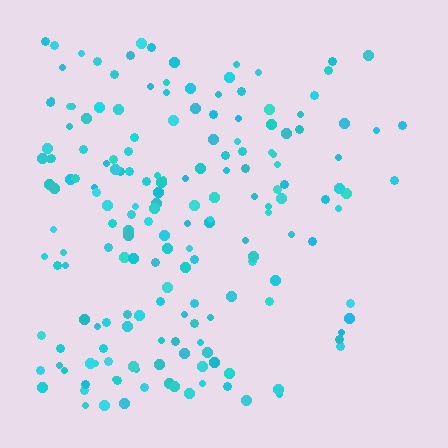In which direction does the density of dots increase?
From right to left, with the left side densest.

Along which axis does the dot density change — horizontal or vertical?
Horizontal.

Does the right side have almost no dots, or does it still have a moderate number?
Still a moderate number, just noticeably fewer than the left.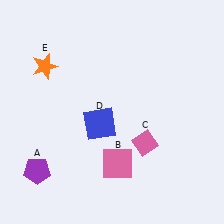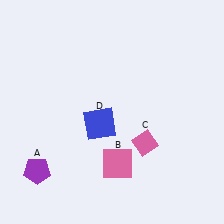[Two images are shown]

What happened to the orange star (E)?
The orange star (E) was removed in Image 2. It was in the top-left area of Image 1.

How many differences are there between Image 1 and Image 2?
There is 1 difference between the two images.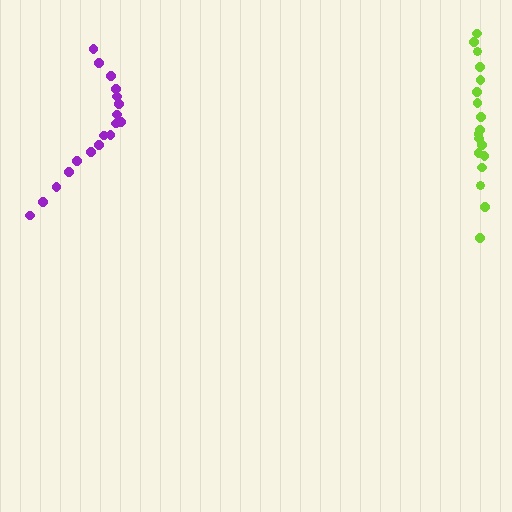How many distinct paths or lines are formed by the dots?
There are 2 distinct paths.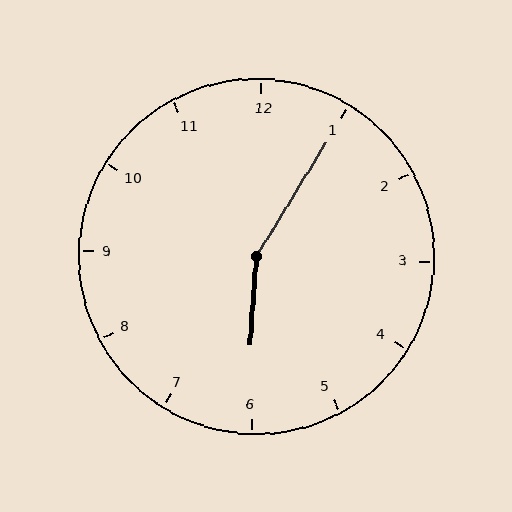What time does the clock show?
6:05.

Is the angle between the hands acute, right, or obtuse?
It is obtuse.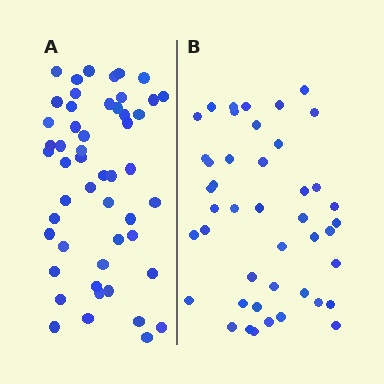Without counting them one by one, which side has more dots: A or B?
Region A (the left region) has more dots.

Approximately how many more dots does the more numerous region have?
Region A has roughly 8 or so more dots than region B.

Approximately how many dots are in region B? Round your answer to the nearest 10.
About 40 dots. (The exact count is 44, which rounds to 40.)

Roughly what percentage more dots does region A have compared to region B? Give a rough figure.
About 15% more.